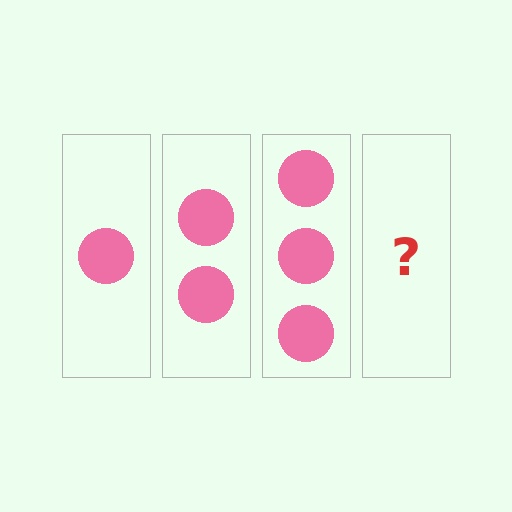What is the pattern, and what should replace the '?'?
The pattern is that each step adds one more circle. The '?' should be 4 circles.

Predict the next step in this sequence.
The next step is 4 circles.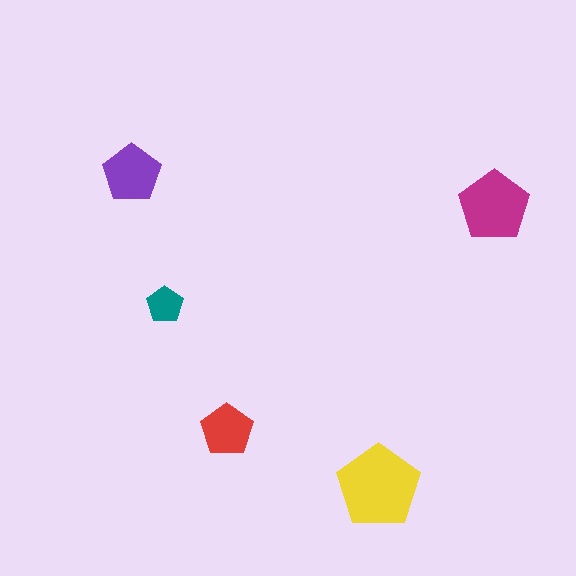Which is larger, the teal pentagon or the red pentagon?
The red one.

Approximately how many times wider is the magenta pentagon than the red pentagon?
About 1.5 times wider.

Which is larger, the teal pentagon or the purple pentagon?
The purple one.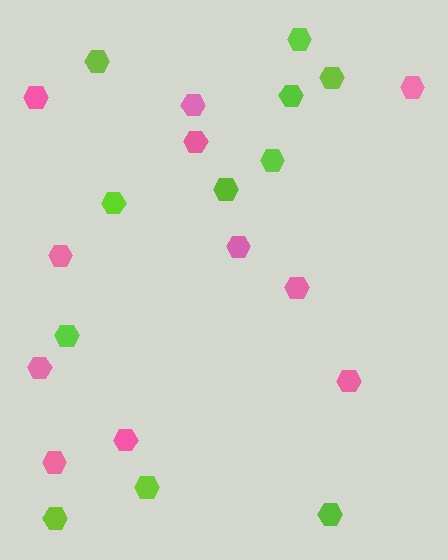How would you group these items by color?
There are 2 groups: one group of pink hexagons (11) and one group of lime hexagons (11).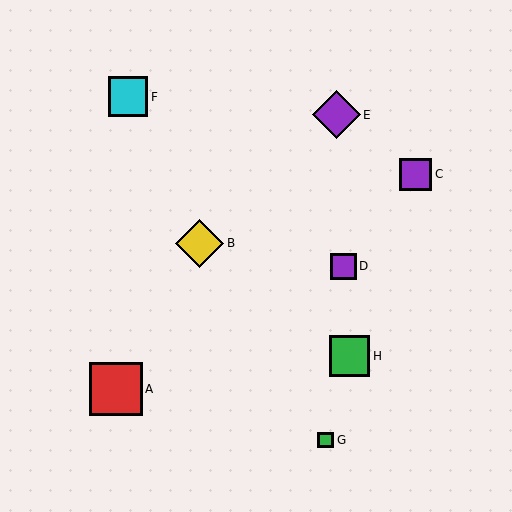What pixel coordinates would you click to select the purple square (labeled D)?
Click at (343, 267) to select the purple square D.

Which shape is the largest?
The red square (labeled A) is the largest.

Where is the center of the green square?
The center of the green square is at (350, 356).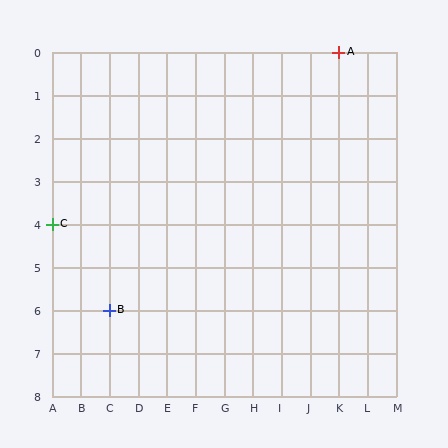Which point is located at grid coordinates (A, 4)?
Point C is at (A, 4).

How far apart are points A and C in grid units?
Points A and C are 10 columns and 4 rows apart (about 10.8 grid units diagonally).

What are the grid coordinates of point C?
Point C is at grid coordinates (A, 4).